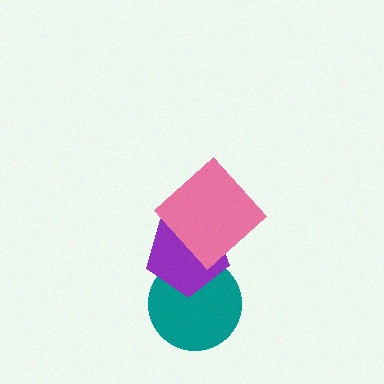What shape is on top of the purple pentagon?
The pink diamond is on top of the purple pentagon.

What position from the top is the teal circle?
The teal circle is 3rd from the top.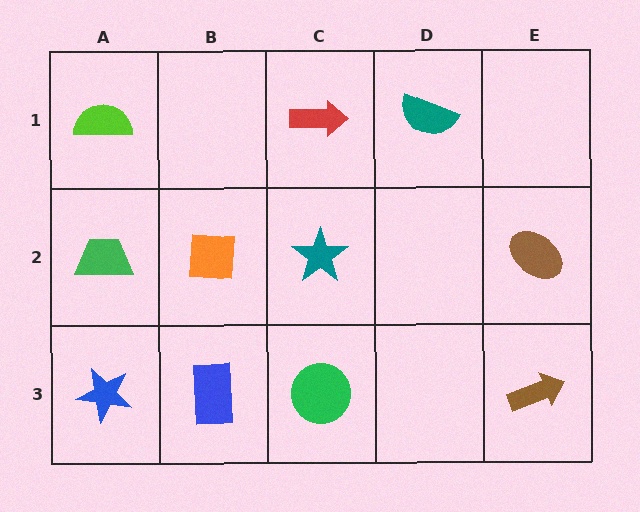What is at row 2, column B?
An orange square.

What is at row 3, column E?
A brown arrow.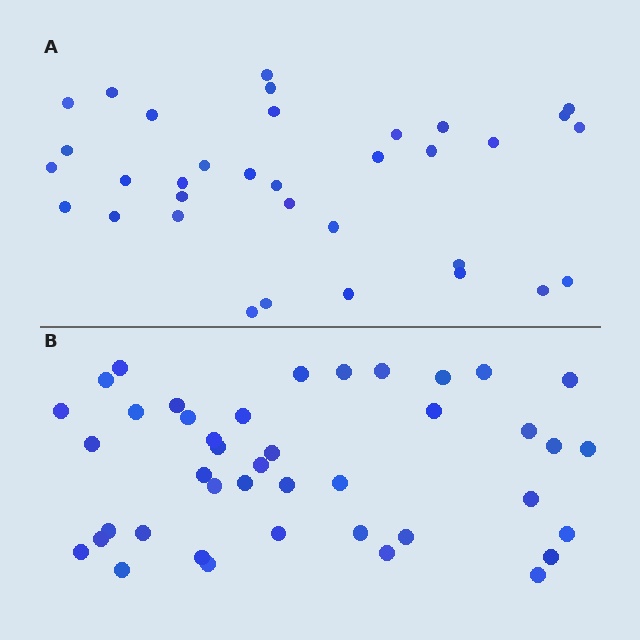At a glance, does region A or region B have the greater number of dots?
Region B (the bottom region) has more dots.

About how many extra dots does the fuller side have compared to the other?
Region B has roughly 8 or so more dots than region A.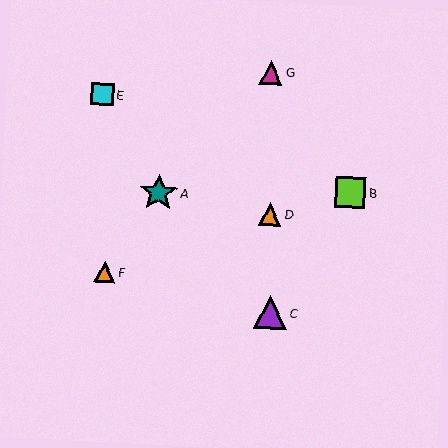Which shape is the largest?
The teal star (labeled A) is the largest.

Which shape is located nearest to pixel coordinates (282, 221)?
The orange triangle (labeled D) at (270, 215) is nearest to that location.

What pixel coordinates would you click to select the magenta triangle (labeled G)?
Click at (271, 73) to select the magenta triangle G.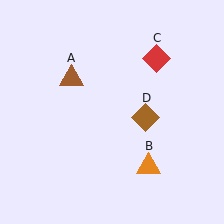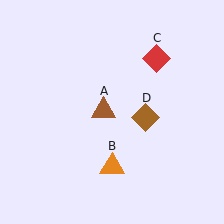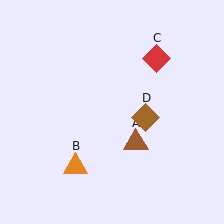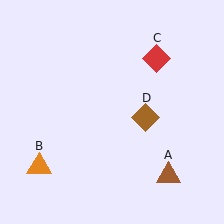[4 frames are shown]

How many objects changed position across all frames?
2 objects changed position: brown triangle (object A), orange triangle (object B).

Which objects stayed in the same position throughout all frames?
Red diamond (object C) and brown diamond (object D) remained stationary.